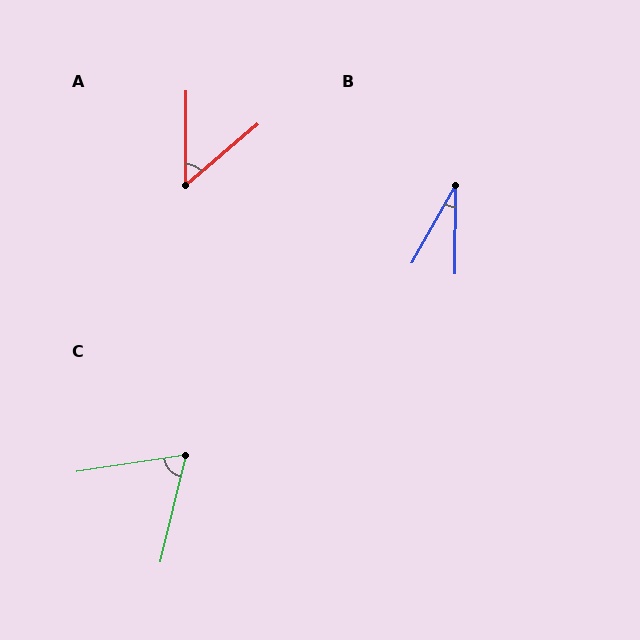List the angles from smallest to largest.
B (29°), A (49°), C (68°).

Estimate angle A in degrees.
Approximately 49 degrees.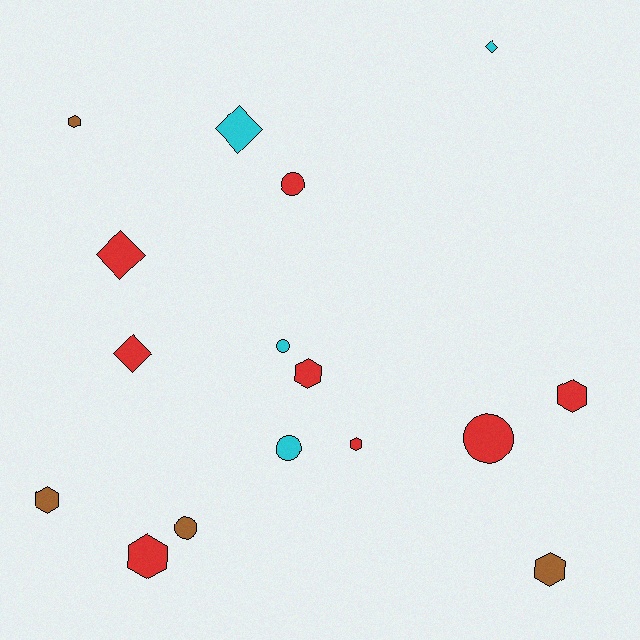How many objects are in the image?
There are 16 objects.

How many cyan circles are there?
There are 2 cyan circles.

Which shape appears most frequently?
Hexagon, with 7 objects.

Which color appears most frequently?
Red, with 8 objects.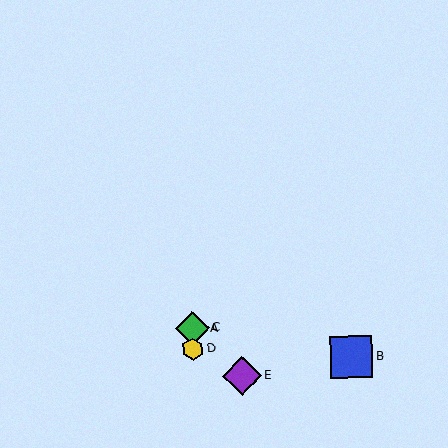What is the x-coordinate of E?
Object E is at x≈242.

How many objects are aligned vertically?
3 objects (A, C, D) are aligned vertically.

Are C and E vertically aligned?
No, C is at x≈192 and E is at x≈242.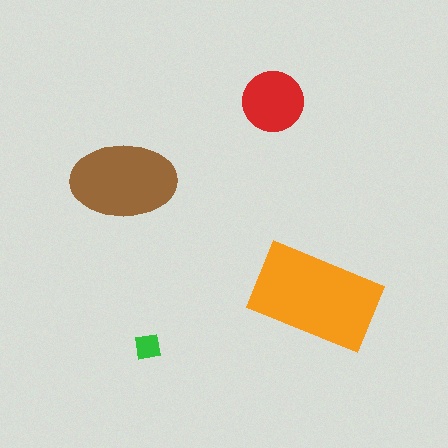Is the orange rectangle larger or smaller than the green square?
Larger.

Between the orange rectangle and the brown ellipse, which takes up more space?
The orange rectangle.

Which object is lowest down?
The green square is bottommost.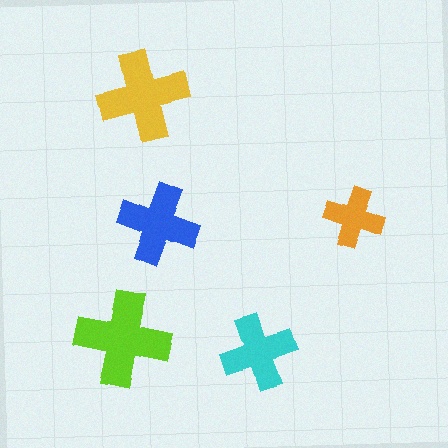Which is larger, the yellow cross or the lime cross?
The lime one.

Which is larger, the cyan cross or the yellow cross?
The yellow one.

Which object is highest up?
The yellow cross is topmost.